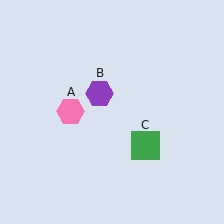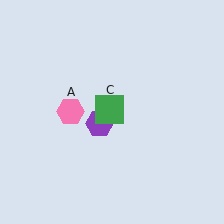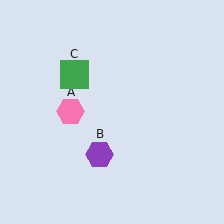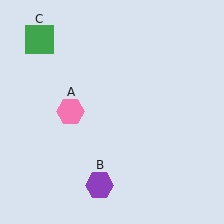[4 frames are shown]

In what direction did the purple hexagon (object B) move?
The purple hexagon (object B) moved down.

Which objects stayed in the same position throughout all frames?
Pink hexagon (object A) remained stationary.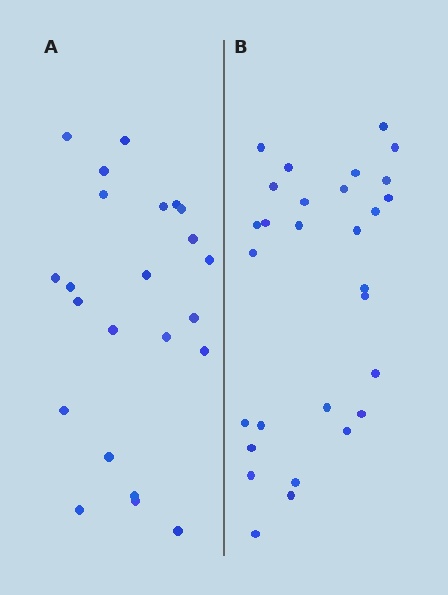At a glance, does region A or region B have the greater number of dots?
Region B (the right region) has more dots.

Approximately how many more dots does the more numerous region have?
Region B has about 6 more dots than region A.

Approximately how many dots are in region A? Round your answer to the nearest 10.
About 20 dots. (The exact count is 23, which rounds to 20.)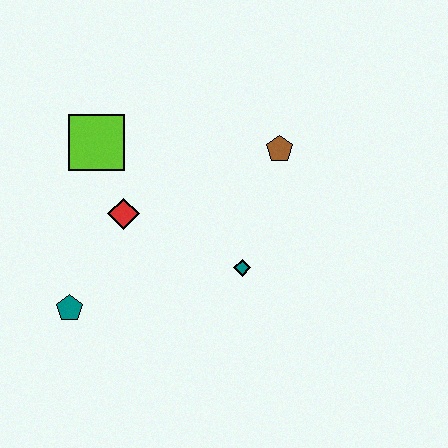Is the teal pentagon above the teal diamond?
No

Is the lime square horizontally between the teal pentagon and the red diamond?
Yes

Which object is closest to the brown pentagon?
The teal diamond is closest to the brown pentagon.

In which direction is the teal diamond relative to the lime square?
The teal diamond is to the right of the lime square.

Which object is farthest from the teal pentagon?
The brown pentagon is farthest from the teal pentagon.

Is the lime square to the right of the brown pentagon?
No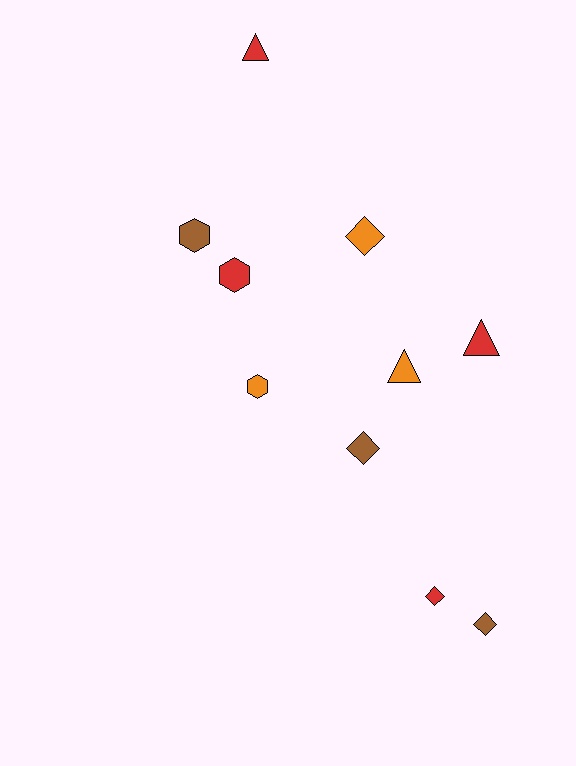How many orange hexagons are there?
There is 1 orange hexagon.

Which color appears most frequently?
Red, with 4 objects.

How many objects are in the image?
There are 10 objects.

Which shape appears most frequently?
Diamond, with 4 objects.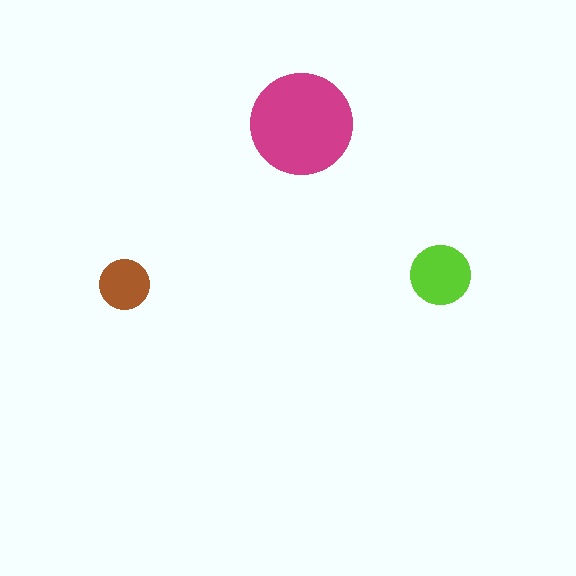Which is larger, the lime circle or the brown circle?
The lime one.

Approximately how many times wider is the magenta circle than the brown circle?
About 2 times wider.